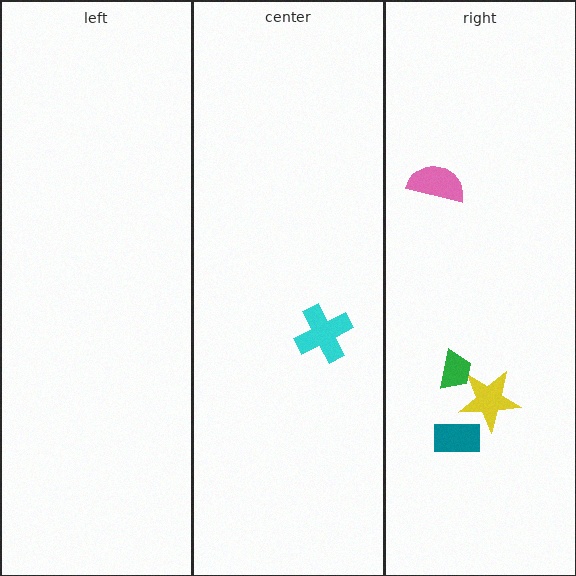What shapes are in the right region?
The yellow star, the teal rectangle, the pink semicircle, the green trapezoid.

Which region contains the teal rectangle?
The right region.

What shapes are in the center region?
The cyan cross.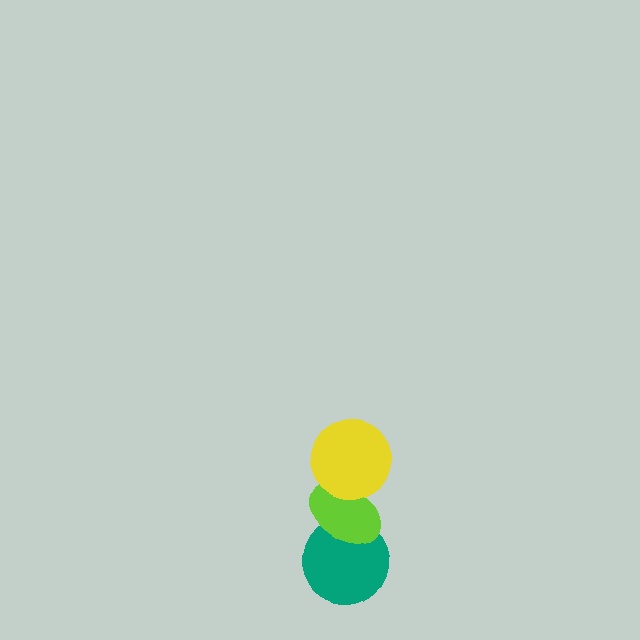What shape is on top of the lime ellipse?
The yellow circle is on top of the lime ellipse.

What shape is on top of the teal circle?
The lime ellipse is on top of the teal circle.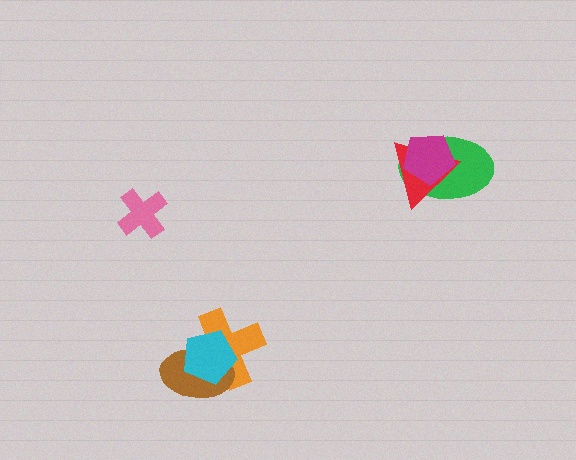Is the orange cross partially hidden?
Yes, it is partially covered by another shape.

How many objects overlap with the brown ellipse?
2 objects overlap with the brown ellipse.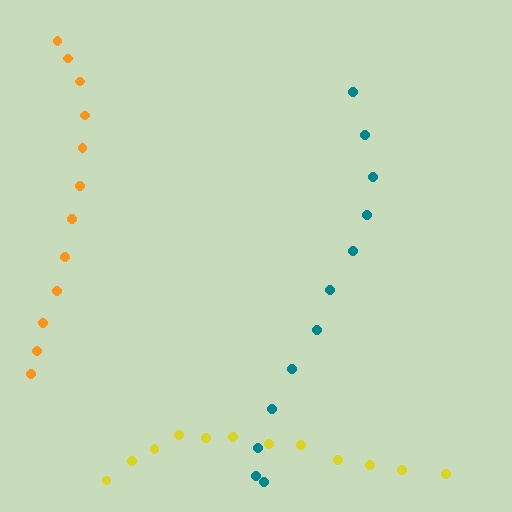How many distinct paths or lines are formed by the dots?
There are 3 distinct paths.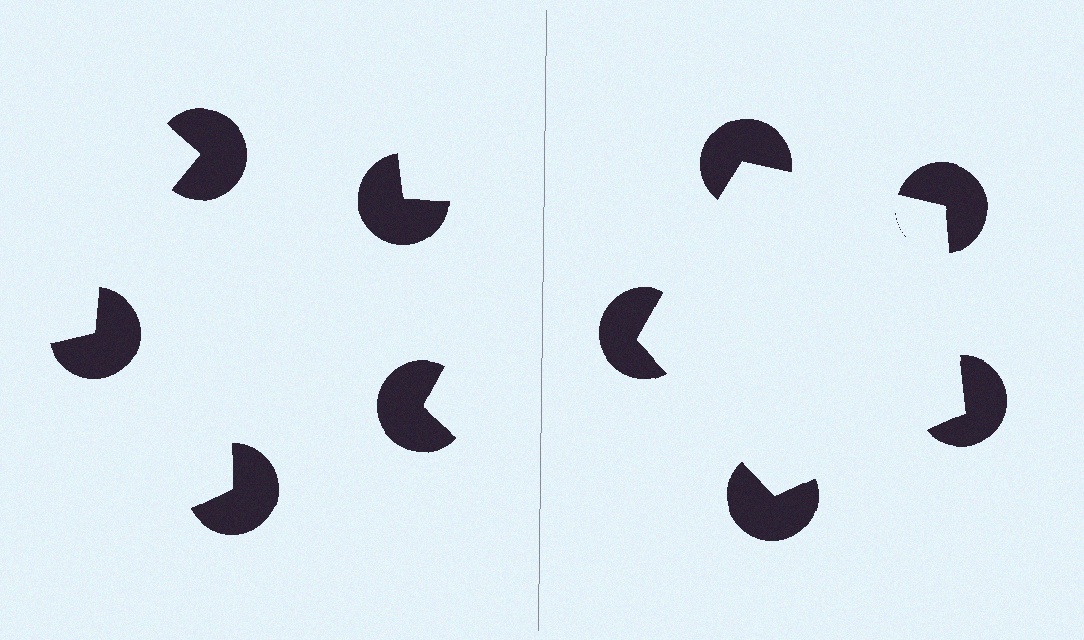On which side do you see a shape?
An illusory pentagon appears on the right side. On the left side the wedge cuts are rotated, so no coherent shape forms.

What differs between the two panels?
The pac-man discs are positioned identically on both sides; only the wedge orientations differ. On the right they align to a pentagon; on the left they are misaligned.